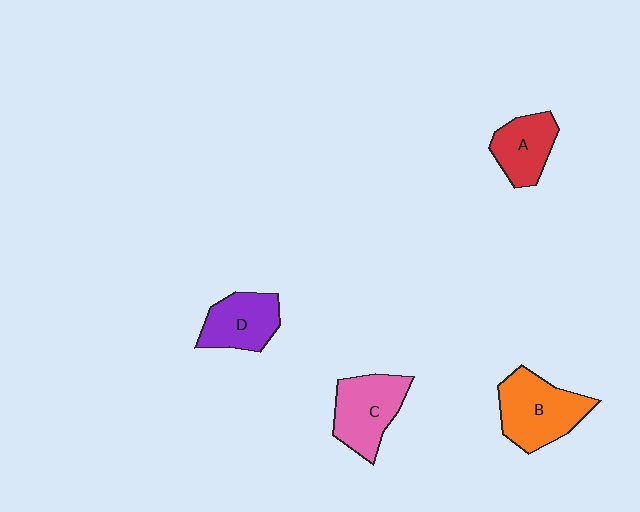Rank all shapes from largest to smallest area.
From largest to smallest: B (orange), C (pink), D (purple), A (red).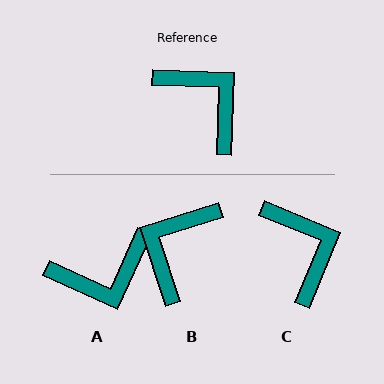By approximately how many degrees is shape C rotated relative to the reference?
Approximately 20 degrees clockwise.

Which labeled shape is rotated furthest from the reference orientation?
A, about 112 degrees away.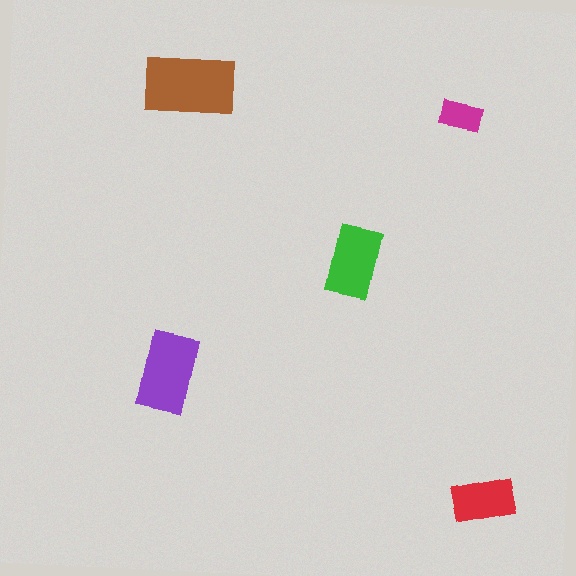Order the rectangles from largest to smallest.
the brown one, the purple one, the green one, the red one, the magenta one.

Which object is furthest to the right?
The red rectangle is rightmost.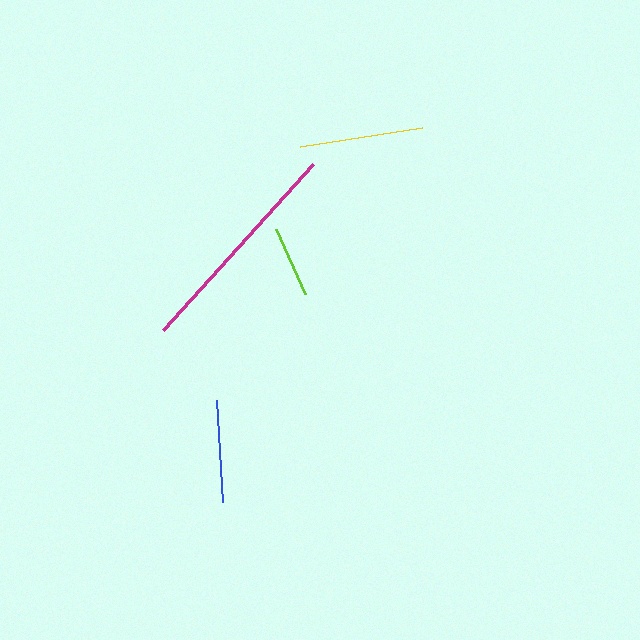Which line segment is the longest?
The magenta line is the longest at approximately 224 pixels.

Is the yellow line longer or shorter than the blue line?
The yellow line is longer than the blue line.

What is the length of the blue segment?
The blue segment is approximately 103 pixels long.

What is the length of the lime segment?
The lime segment is approximately 71 pixels long.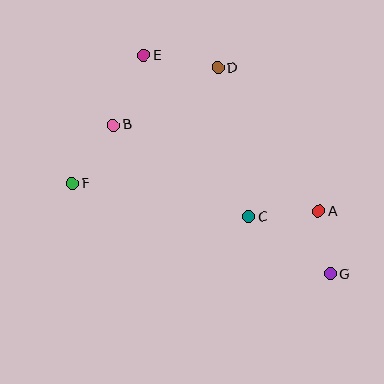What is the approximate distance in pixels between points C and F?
The distance between C and F is approximately 179 pixels.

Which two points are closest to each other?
Points A and G are closest to each other.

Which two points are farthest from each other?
Points E and G are farthest from each other.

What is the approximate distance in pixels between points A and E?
The distance between A and E is approximately 234 pixels.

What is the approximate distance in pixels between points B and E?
The distance between B and E is approximately 76 pixels.